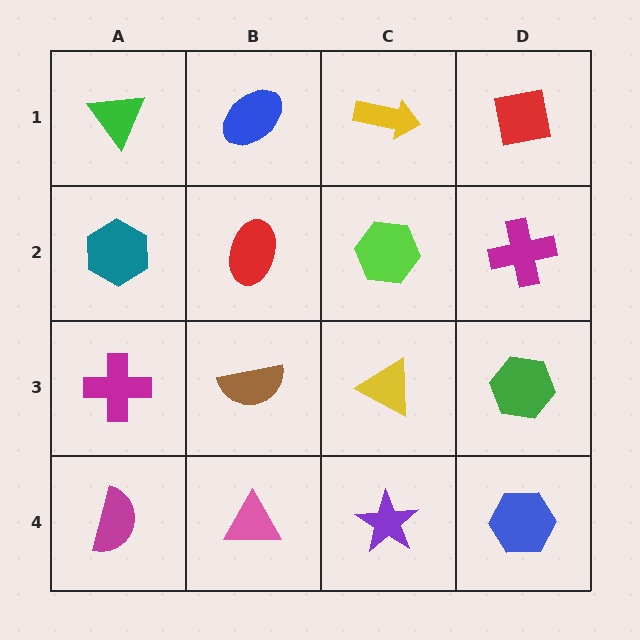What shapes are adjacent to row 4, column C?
A yellow triangle (row 3, column C), a pink triangle (row 4, column B), a blue hexagon (row 4, column D).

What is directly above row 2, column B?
A blue ellipse.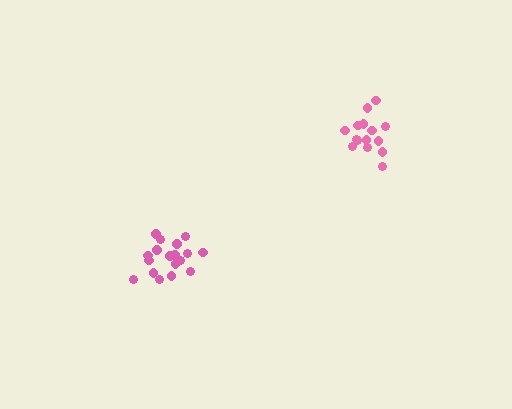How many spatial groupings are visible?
There are 2 spatial groupings.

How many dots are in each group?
Group 1: 19 dots, Group 2: 15 dots (34 total).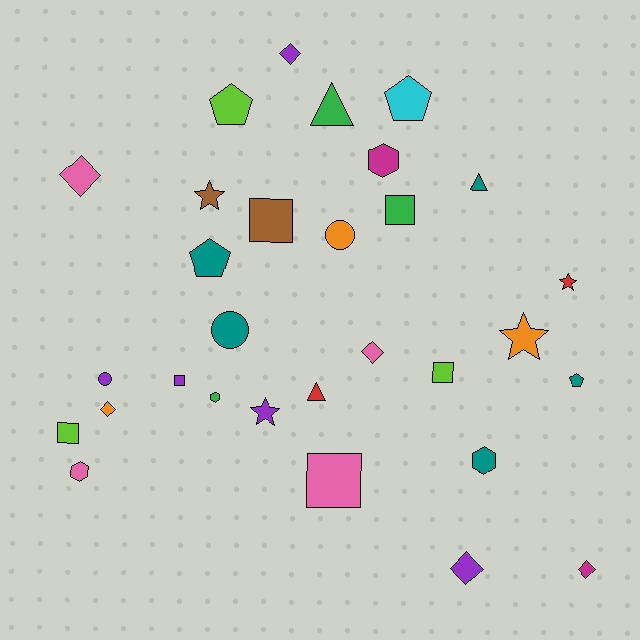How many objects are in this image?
There are 30 objects.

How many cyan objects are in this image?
There is 1 cyan object.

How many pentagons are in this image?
There are 4 pentagons.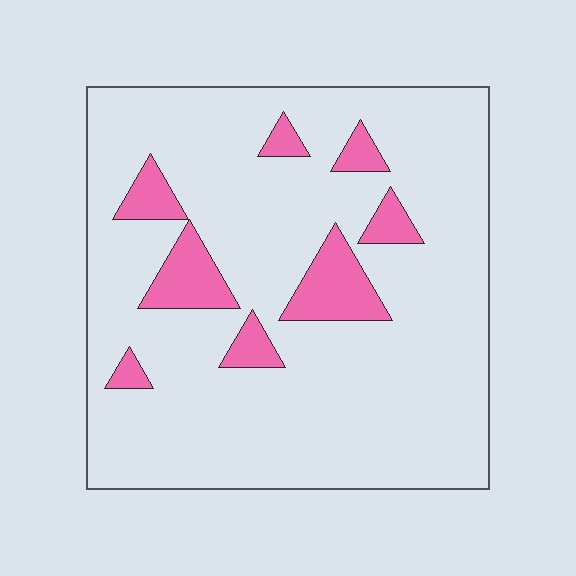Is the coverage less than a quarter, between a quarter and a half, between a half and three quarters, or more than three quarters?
Less than a quarter.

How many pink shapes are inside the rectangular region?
8.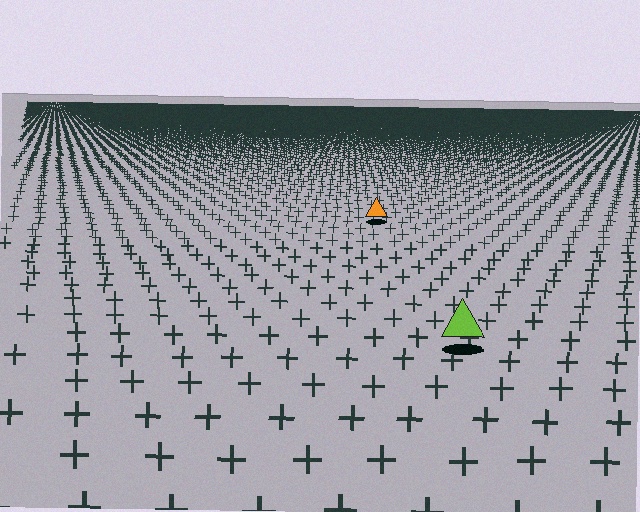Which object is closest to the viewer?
The lime triangle is closest. The texture marks near it are larger and more spread out.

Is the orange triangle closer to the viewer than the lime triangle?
No. The lime triangle is closer — you can tell from the texture gradient: the ground texture is coarser near it.